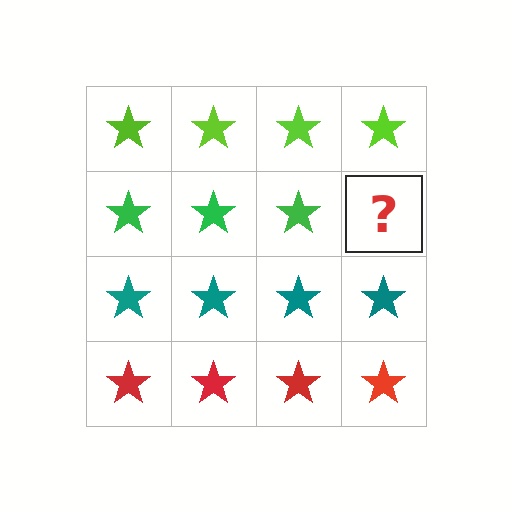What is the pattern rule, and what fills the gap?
The rule is that each row has a consistent color. The gap should be filled with a green star.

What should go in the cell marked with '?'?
The missing cell should contain a green star.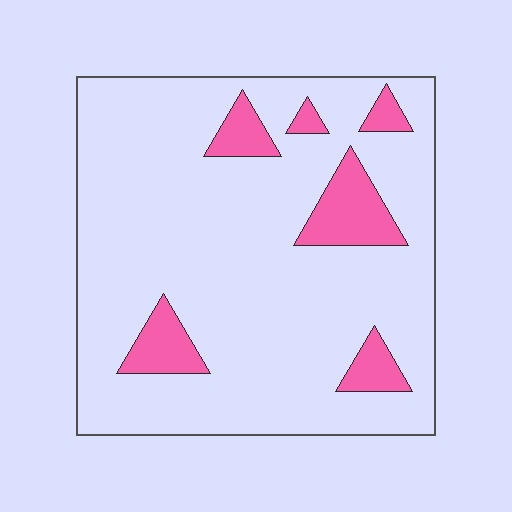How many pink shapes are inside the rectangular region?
6.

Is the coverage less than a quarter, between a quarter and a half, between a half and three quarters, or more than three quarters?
Less than a quarter.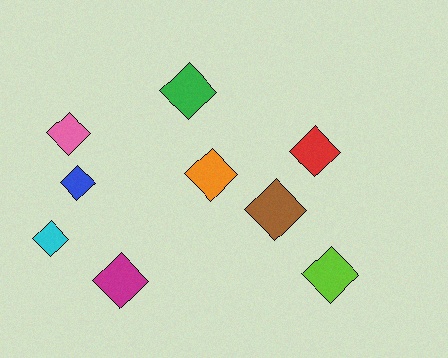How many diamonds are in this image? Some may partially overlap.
There are 9 diamonds.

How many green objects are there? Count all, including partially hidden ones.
There is 1 green object.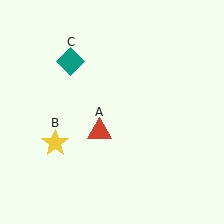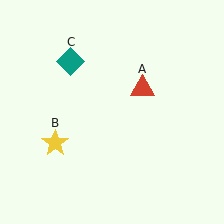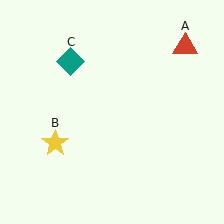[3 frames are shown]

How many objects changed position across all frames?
1 object changed position: red triangle (object A).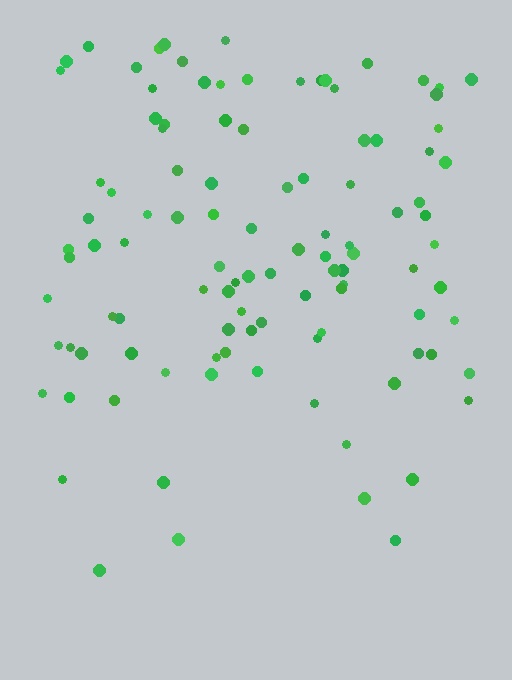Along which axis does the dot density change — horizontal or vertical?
Vertical.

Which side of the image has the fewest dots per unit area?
The bottom.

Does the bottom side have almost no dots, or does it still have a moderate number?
Still a moderate number, just noticeably fewer than the top.